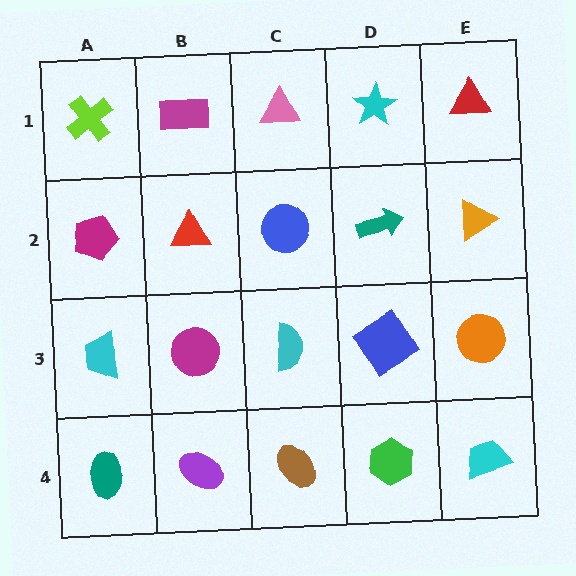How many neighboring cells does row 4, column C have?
3.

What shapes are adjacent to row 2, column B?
A magenta rectangle (row 1, column B), a magenta circle (row 3, column B), a magenta pentagon (row 2, column A), a blue circle (row 2, column C).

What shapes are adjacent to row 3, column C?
A blue circle (row 2, column C), a brown ellipse (row 4, column C), a magenta circle (row 3, column B), a blue diamond (row 3, column D).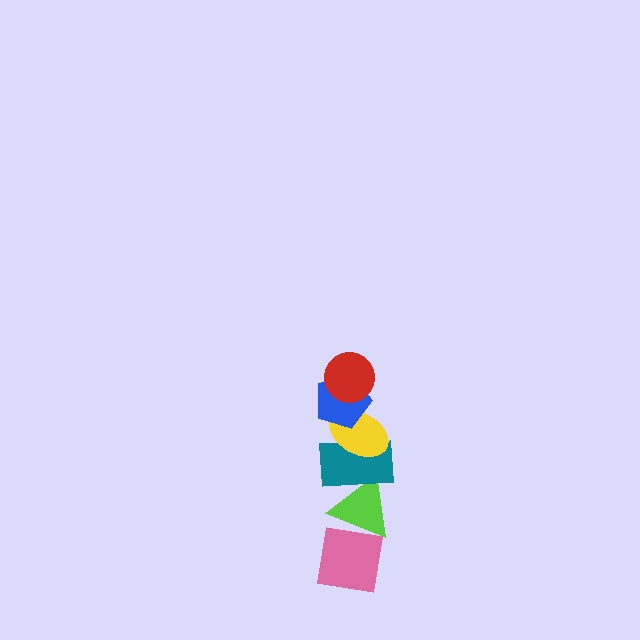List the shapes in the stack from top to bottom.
From top to bottom: the red circle, the blue pentagon, the yellow ellipse, the teal rectangle, the lime triangle, the pink square.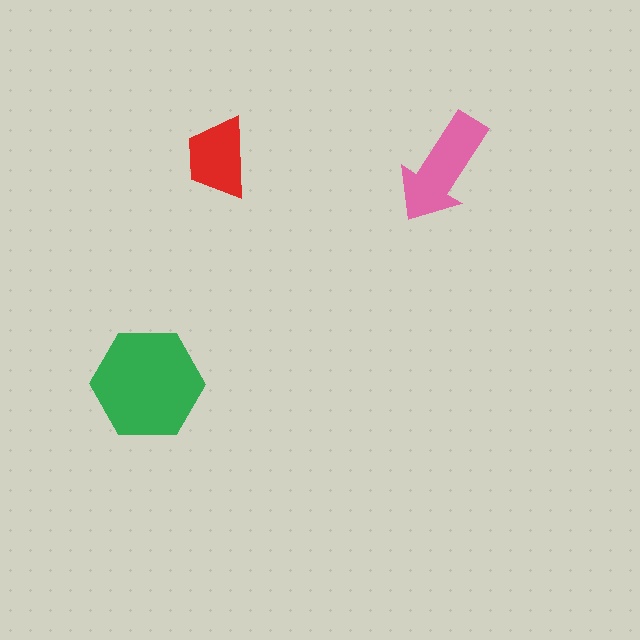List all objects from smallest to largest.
The red trapezoid, the pink arrow, the green hexagon.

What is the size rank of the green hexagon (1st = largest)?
1st.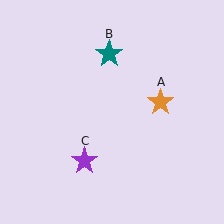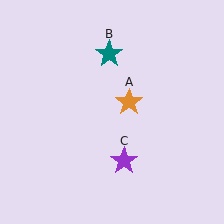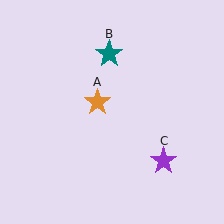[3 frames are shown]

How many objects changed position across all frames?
2 objects changed position: orange star (object A), purple star (object C).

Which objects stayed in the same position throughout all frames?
Teal star (object B) remained stationary.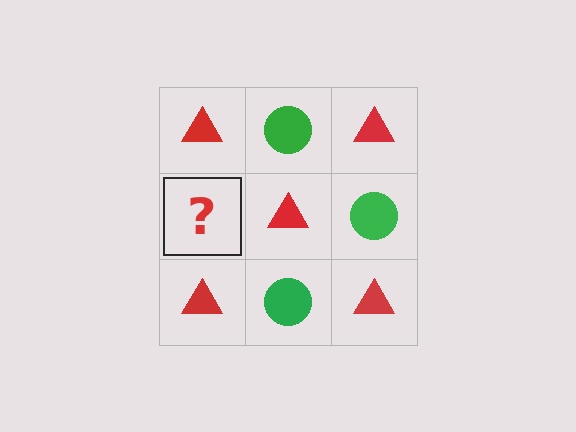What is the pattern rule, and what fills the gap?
The rule is that it alternates red triangle and green circle in a checkerboard pattern. The gap should be filled with a green circle.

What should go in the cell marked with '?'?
The missing cell should contain a green circle.